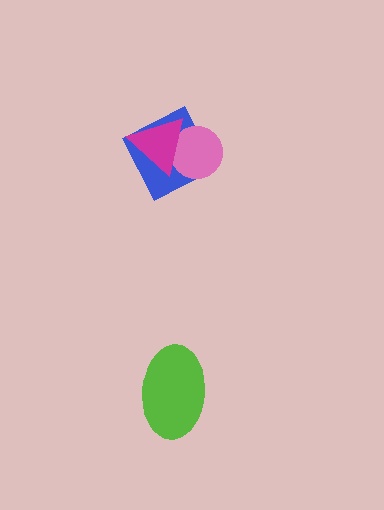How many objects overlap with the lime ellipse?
0 objects overlap with the lime ellipse.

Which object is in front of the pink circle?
The magenta triangle is in front of the pink circle.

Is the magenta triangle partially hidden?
No, no other shape covers it.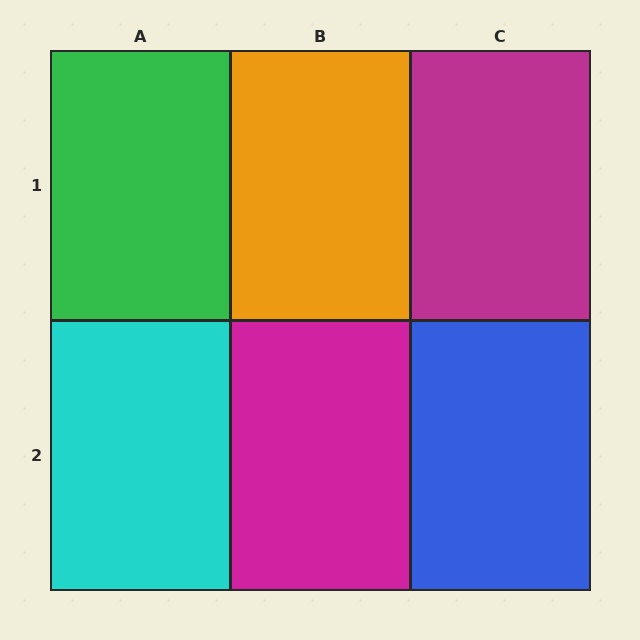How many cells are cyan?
1 cell is cyan.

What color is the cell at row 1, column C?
Magenta.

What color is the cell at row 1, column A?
Green.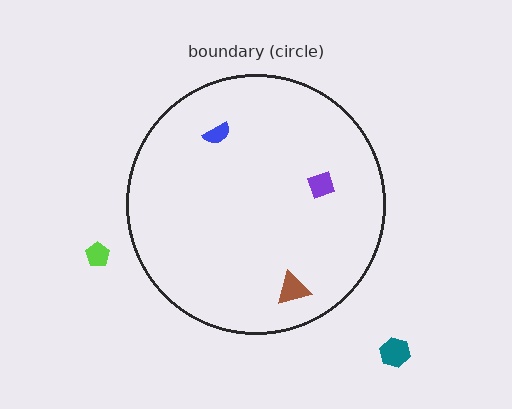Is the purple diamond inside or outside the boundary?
Inside.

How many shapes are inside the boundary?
3 inside, 2 outside.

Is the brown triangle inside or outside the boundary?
Inside.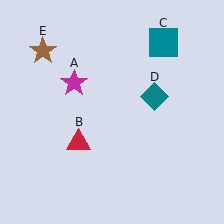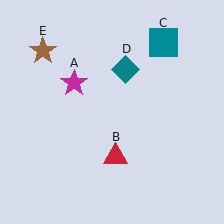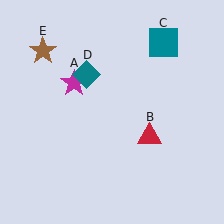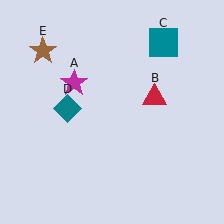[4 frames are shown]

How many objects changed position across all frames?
2 objects changed position: red triangle (object B), teal diamond (object D).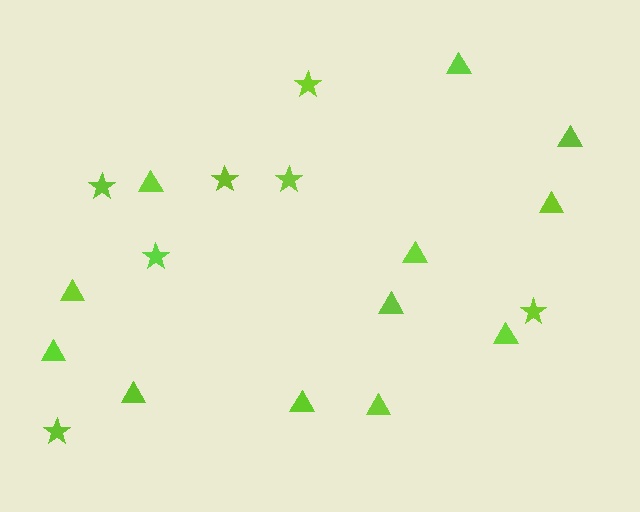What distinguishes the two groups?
There are 2 groups: one group of triangles (12) and one group of stars (7).